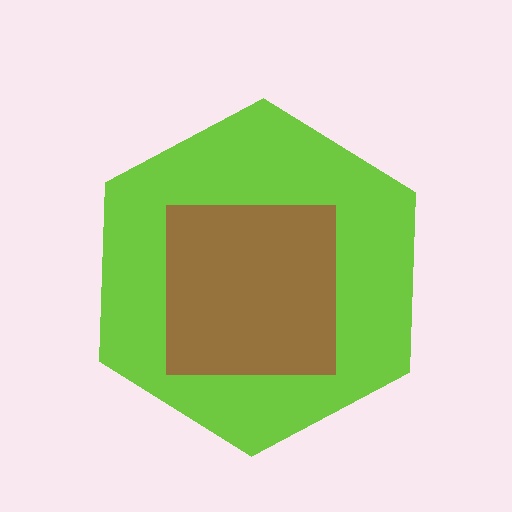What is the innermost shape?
The brown square.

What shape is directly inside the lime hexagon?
The brown square.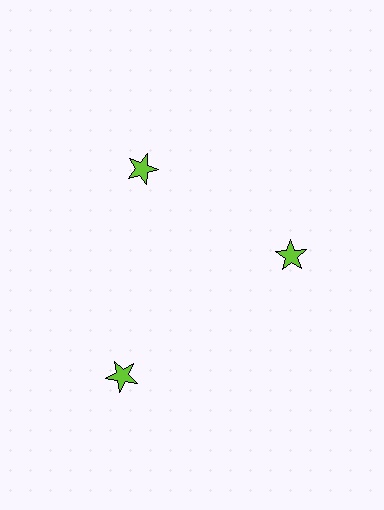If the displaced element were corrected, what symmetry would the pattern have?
It would have 3-fold rotational symmetry — the pattern would map onto itself every 120 degrees.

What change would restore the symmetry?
The symmetry would be restored by moving it inward, back onto the ring so that all 3 stars sit at equal angles and equal distance from the center.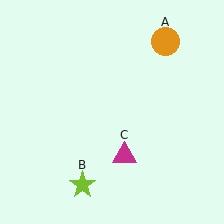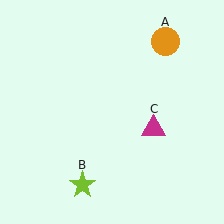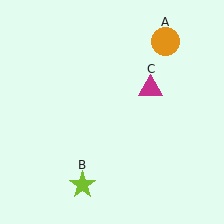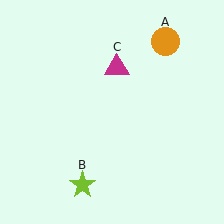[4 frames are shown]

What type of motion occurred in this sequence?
The magenta triangle (object C) rotated counterclockwise around the center of the scene.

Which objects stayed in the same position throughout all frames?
Orange circle (object A) and lime star (object B) remained stationary.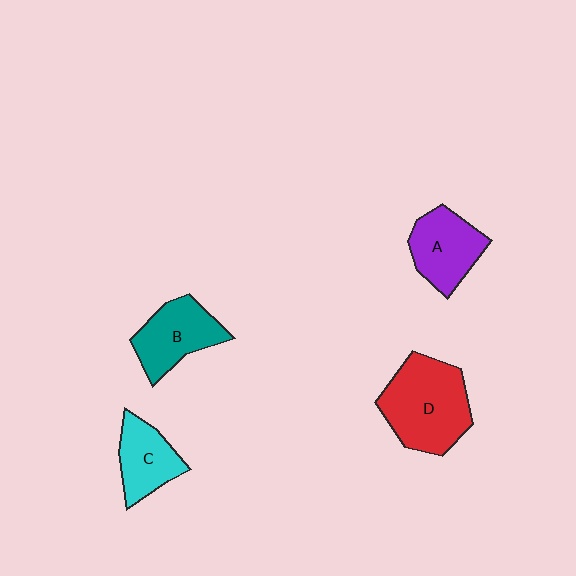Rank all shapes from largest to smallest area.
From largest to smallest: D (red), B (teal), A (purple), C (cyan).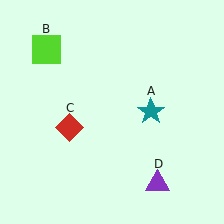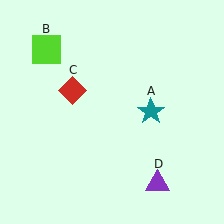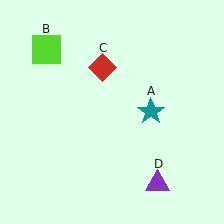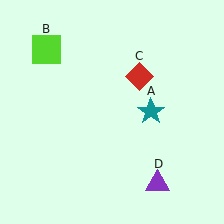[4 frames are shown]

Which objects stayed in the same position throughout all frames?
Teal star (object A) and lime square (object B) and purple triangle (object D) remained stationary.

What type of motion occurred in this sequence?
The red diamond (object C) rotated clockwise around the center of the scene.